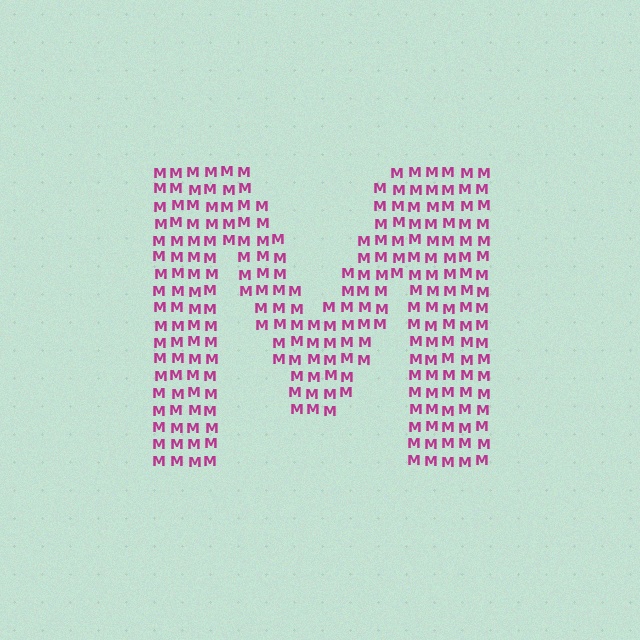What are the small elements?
The small elements are letter M's.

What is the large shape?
The large shape is the letter M.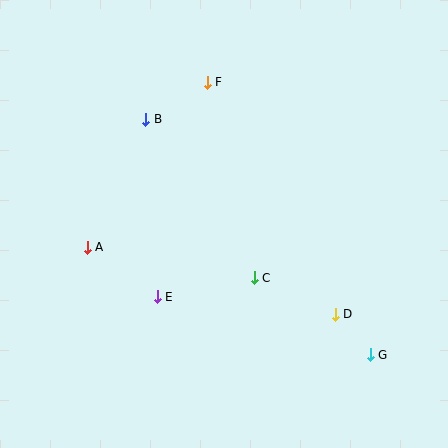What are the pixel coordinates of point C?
Point C is at (254, 278).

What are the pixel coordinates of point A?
Point A is at (87, 247).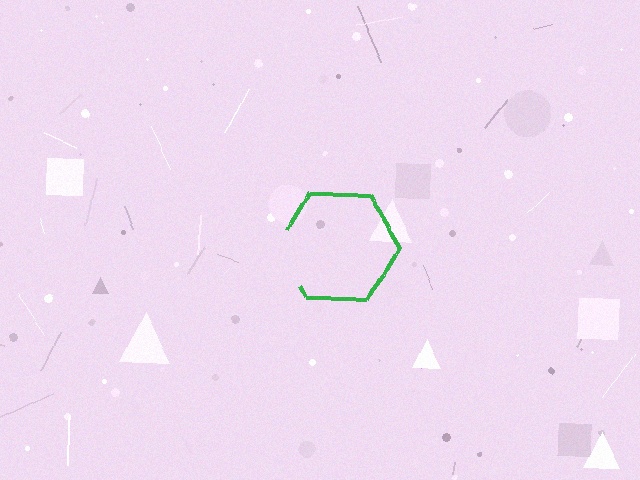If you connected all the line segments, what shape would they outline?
They would outline a hexagon.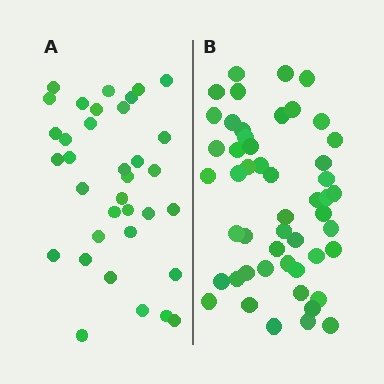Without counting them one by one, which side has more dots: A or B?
Region B (the right region) has more dots.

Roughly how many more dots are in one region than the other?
Region B has approximately 15 more dots than region A.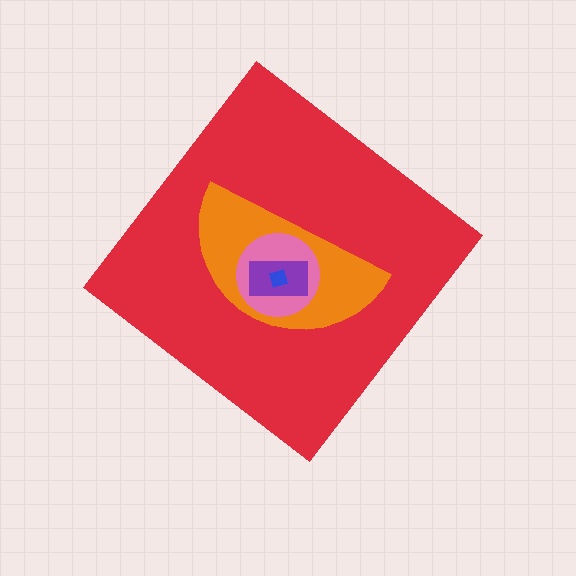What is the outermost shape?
The red diamond.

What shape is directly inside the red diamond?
The orange semicircle.